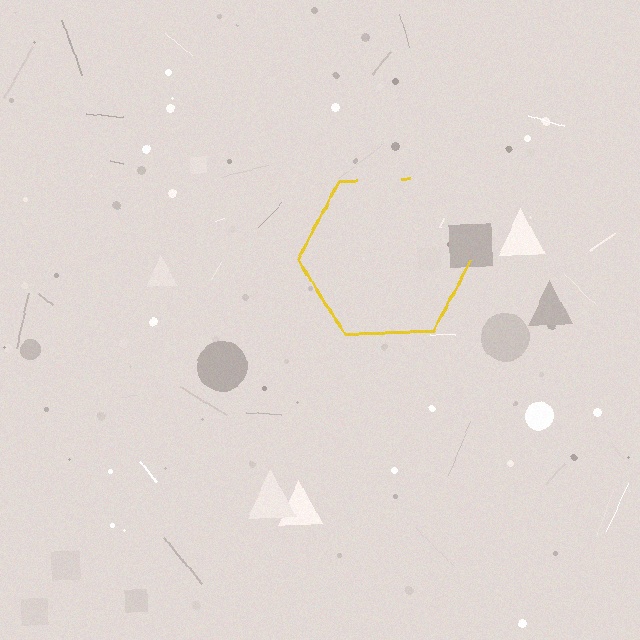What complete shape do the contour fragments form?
The contour fragments form a hexagon.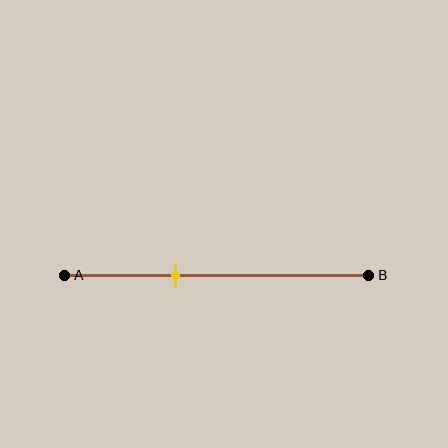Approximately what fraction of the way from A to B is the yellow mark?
The yellow mark is approximately 35% of the way from A to B.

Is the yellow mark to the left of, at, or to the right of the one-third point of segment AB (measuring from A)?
The yellow mark is to the right of the one-third point of segment AB.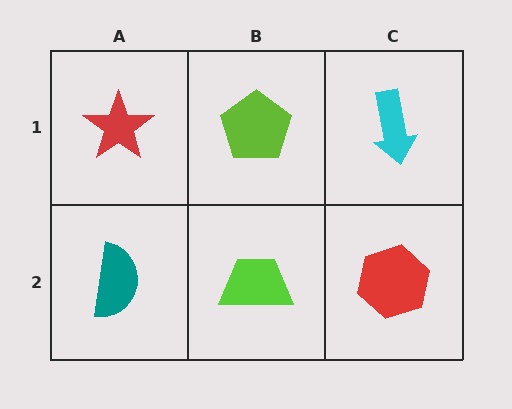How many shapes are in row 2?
3 shapes.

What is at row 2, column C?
A red hexagon.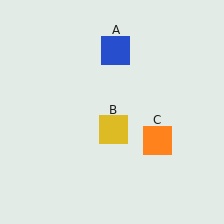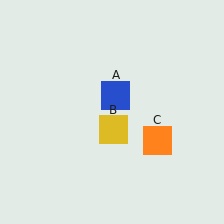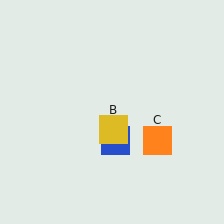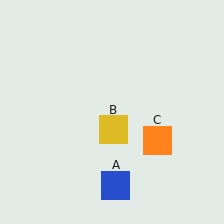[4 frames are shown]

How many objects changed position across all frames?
1 object changed position: blue square (object A).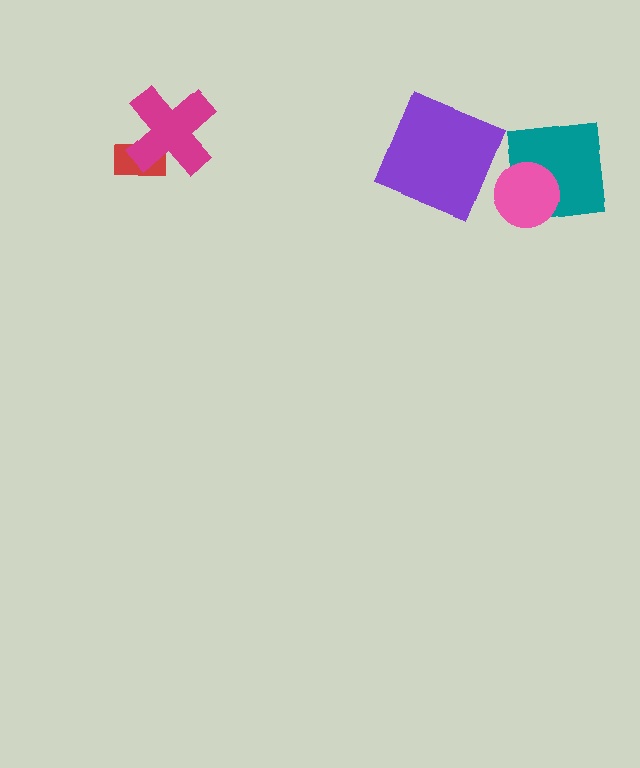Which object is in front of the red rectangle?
The magenta cross is in front of the red rectangle.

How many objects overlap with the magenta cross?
1 object overlaps with the magenta cross.